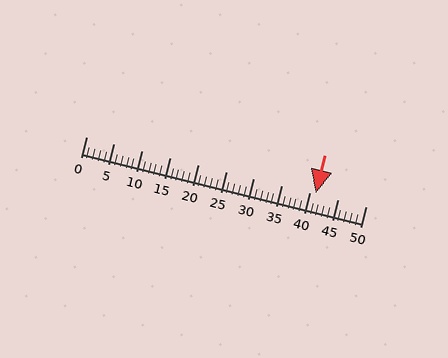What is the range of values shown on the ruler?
The ruler shows values from 0 to 50.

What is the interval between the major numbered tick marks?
The major tick marks are spaced 5 units apart.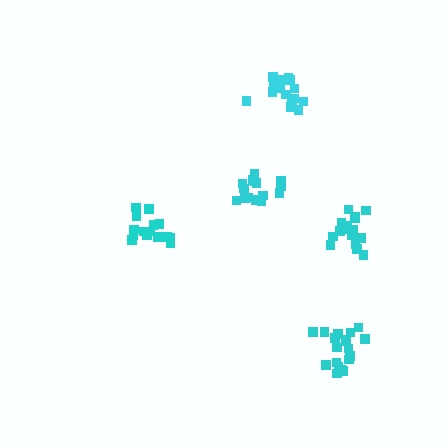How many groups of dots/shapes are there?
There are 5 groups.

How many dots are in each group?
Group 1: 19 dots, Group 2: 20 dots, Group 3: 15 dots, Group 4: 17 dots, Group 5: 16 dots (87 total).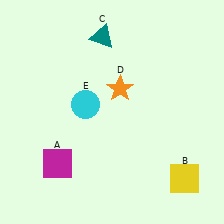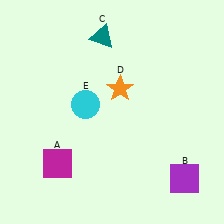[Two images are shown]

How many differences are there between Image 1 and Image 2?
There is 1 difference between the two images.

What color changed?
The square (B) changed from yellow in Image 1 to purple in Image 2.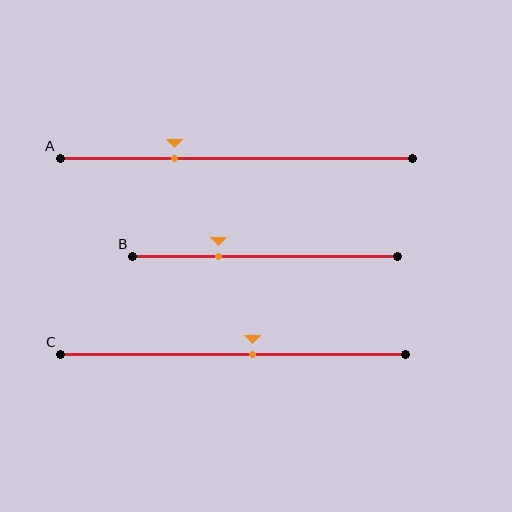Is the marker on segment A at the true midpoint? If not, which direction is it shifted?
No, the marker on segment A is shifted to the left by about 18% of the segment length.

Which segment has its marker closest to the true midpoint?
Segment C has its marker closest to the true midpoint.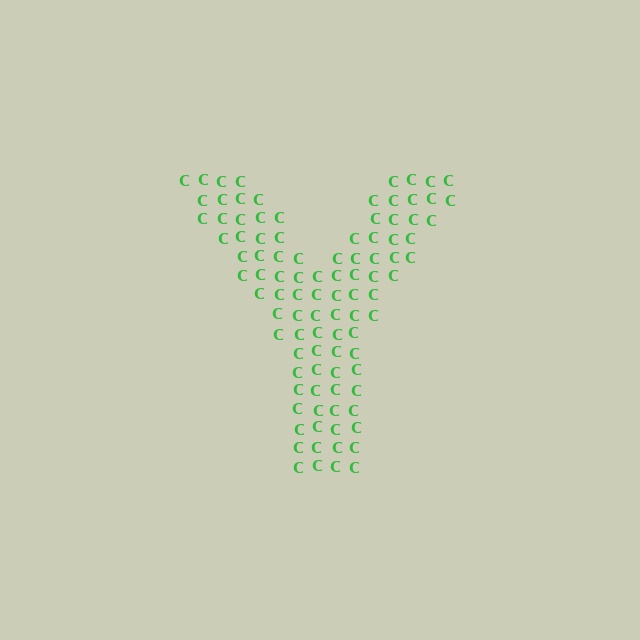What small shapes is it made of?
It is made of small letter C's.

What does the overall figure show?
The overall figure shows the letter Y.